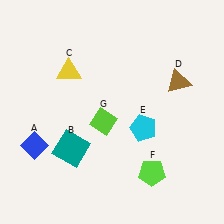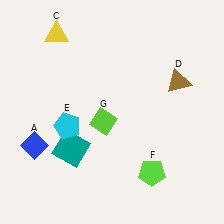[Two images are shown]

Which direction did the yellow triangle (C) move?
The yellow triangle (C) moved up.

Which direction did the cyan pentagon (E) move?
The cyan pentagon (E) moved left.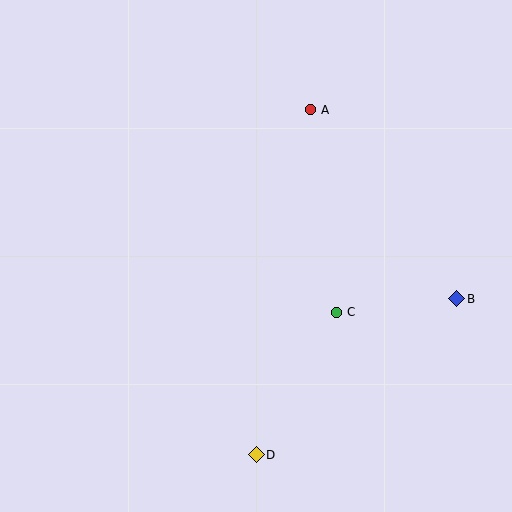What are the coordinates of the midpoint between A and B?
The midpoint between A and B is at (384, 204).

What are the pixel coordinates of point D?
Point D is at (256, 455).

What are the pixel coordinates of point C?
Point C is at (337, 312).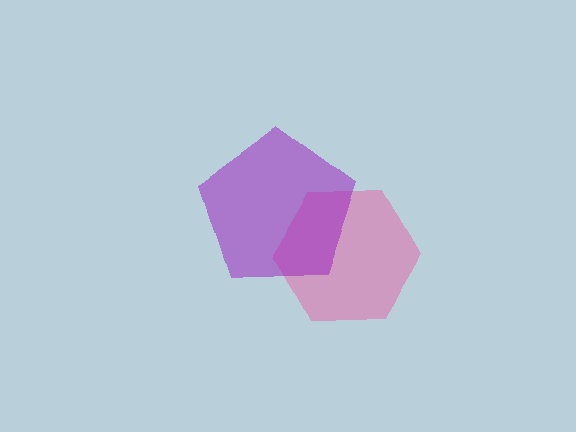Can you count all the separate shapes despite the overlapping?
Yes, there are 2 separate shapes.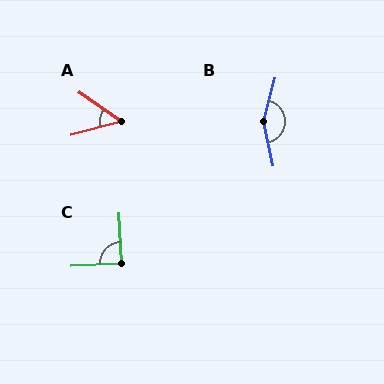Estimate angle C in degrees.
Approximately 89 degrees.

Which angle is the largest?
B, at approximately 153 degrees.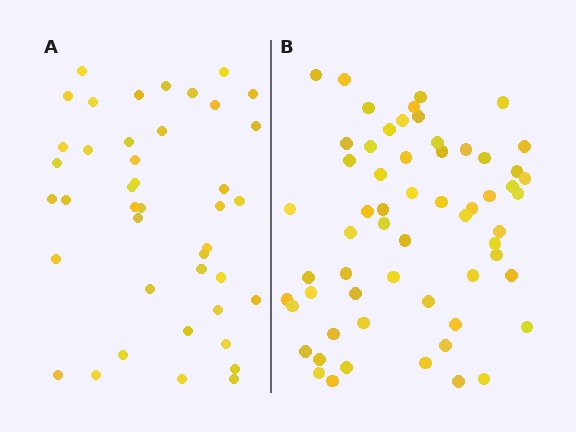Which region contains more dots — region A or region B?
Region B (the right region) has more dots.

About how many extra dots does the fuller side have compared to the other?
Region B has approximately 20 more dots than region A.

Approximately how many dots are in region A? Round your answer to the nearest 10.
About 40 dots. (The exact count is 42, which rounds to 40.)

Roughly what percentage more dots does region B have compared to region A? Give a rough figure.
About 45% more.